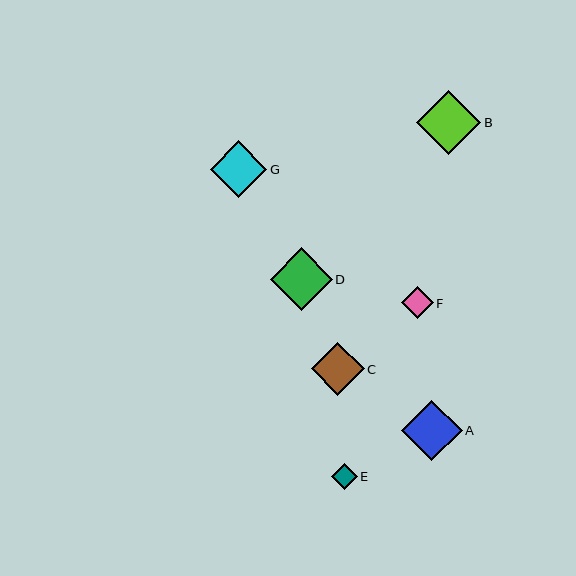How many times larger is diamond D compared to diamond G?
Diamond D is approximately 1.1 times the size of diamond G.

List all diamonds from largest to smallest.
From largest to smallest: B, D, A, G, C, F, E.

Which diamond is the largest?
Diamond B is the largest with a size of approximately 64 pixels.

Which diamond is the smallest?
Diamond E is the smallest with a size of approximately 26 pixels.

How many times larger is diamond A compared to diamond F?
Diamond A is approximately 1.9 times the size of diamond F.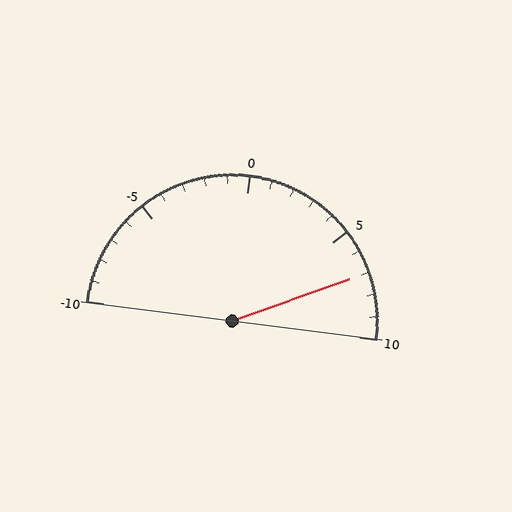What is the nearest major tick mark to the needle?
The nearest major tick mark is 5.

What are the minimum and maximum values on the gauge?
The gauge ranges from -10 to 10.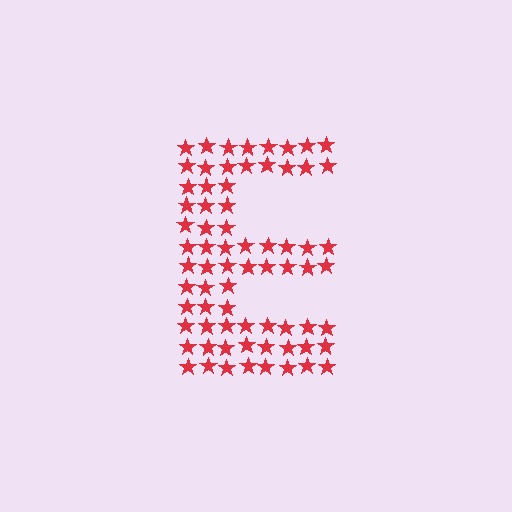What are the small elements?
The small elements are stars.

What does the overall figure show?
The overall figure shows the letter E.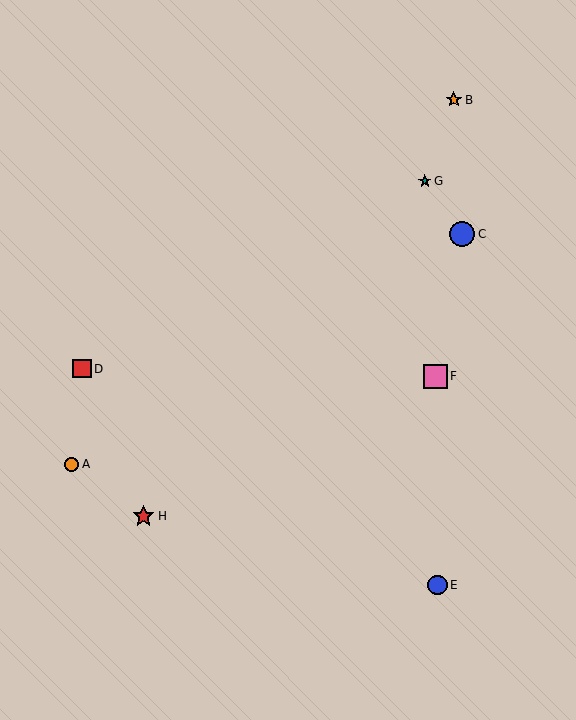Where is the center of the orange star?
The center of the orange star is at (454, 100).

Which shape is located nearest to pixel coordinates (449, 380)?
The pink square (labeled F) at (435, 376) is nearest to that location.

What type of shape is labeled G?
Shape G is a teal star.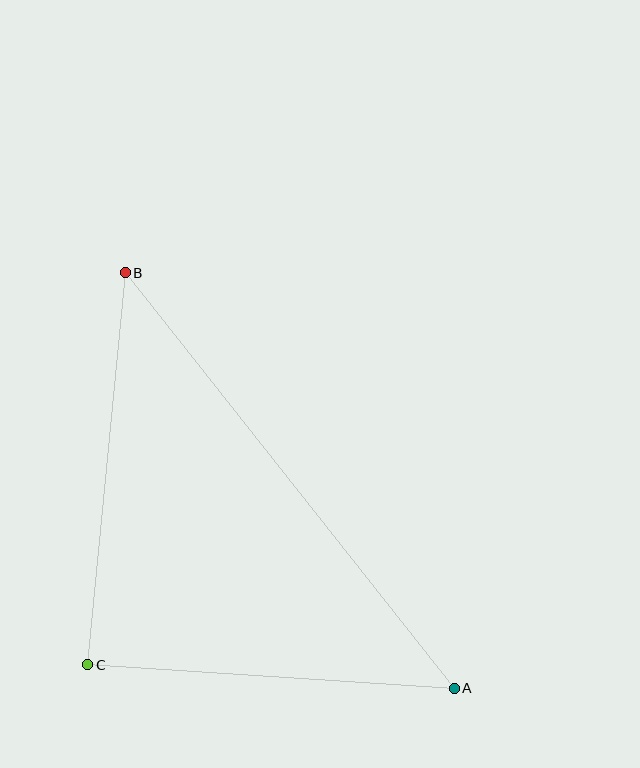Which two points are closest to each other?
Points A and C are closest to each other.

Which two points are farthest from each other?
Points A and B are farthest from each other.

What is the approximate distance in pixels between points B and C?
The distance between B and C is approximately 394 pixels.